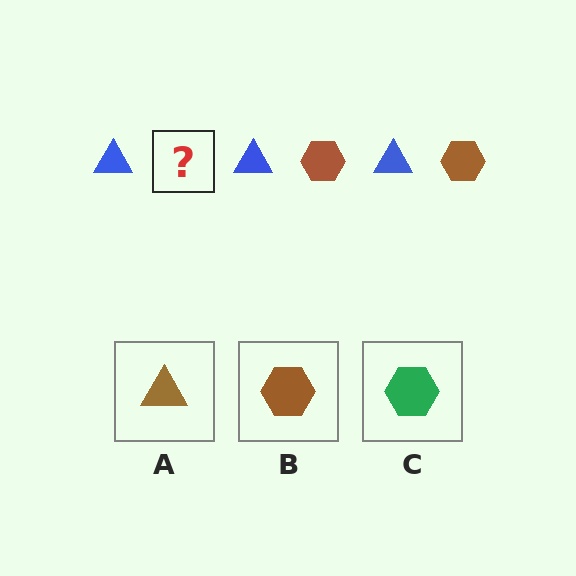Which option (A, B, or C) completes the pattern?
B.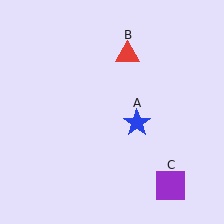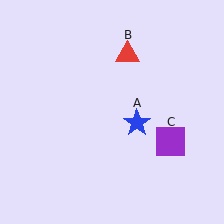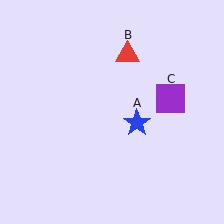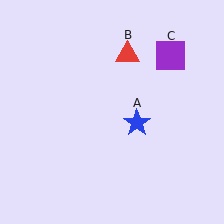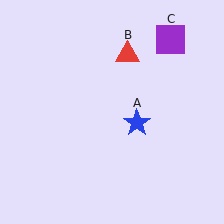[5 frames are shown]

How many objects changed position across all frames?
1 object changed position: purple square (object C).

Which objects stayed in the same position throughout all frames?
Blue star (object A) and red triangle (object B) remained stationary.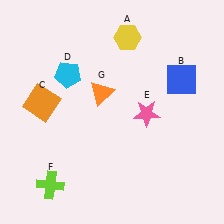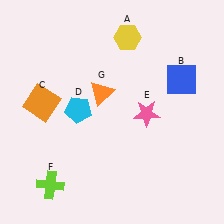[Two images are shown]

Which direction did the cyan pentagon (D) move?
The cyan pentagon (D) moved down.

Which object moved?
The cyan pentagon (D) moved down.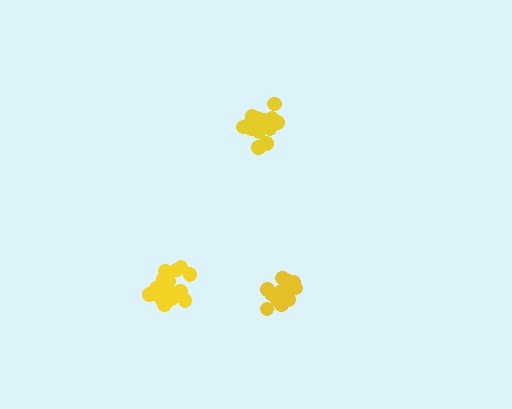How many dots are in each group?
Group 1: 15 dots, Group 2: 19 dots, Group 3: 15 dots (49 total).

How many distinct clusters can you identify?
There are 3 distinct clusters.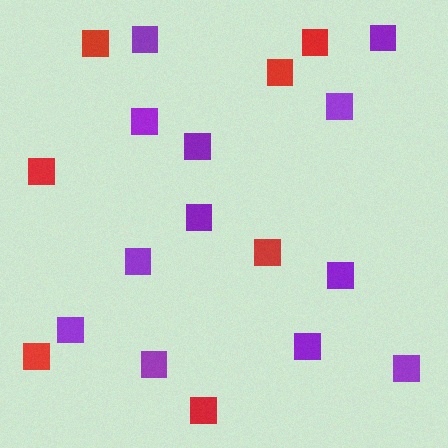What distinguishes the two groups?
There are 2 groups: one group of red squares (7) and one group of purple squares (12).